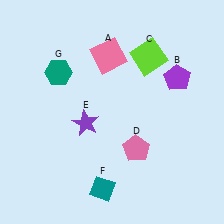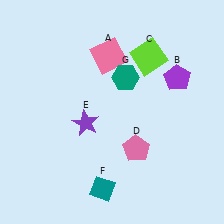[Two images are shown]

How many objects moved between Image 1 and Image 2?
1 object moved between the two images.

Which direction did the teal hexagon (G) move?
The teal hexagon (G) moved right.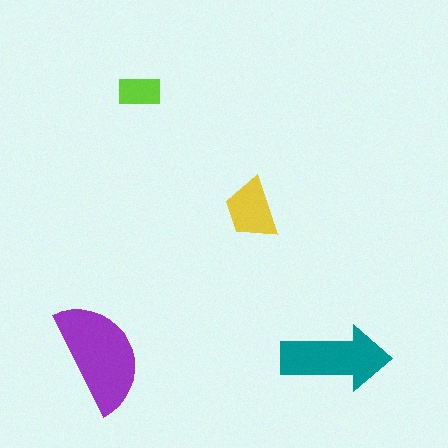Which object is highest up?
The lime rectangle is topmost.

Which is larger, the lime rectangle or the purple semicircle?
The purple semicircle.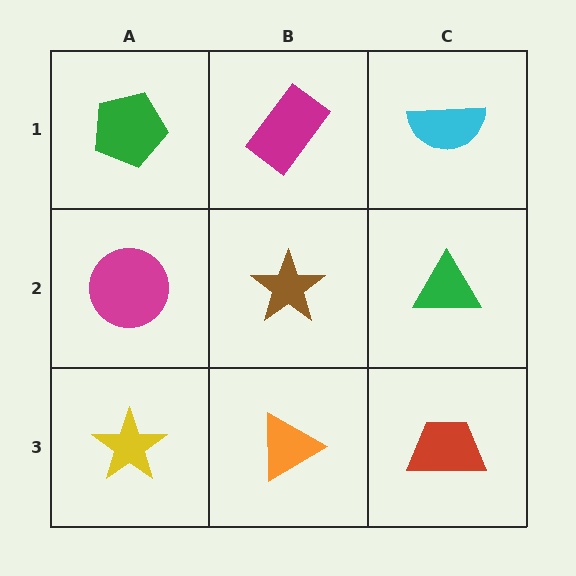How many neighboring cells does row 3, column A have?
2.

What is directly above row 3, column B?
A brown star.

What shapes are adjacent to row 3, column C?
A green triangle (row 2, column C), an orange triangle (row 3, column B).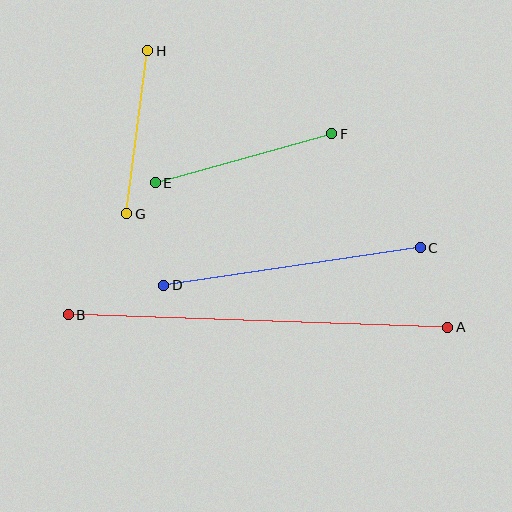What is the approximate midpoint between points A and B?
The midpoint is at approximately (258, 321) pixels.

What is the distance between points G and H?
The distance is approximately 164 pixels.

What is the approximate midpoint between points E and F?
The midpoint is at approximately (243, 158) pixels.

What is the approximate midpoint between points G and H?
The midpoint is at approximately (137, 132) pixels.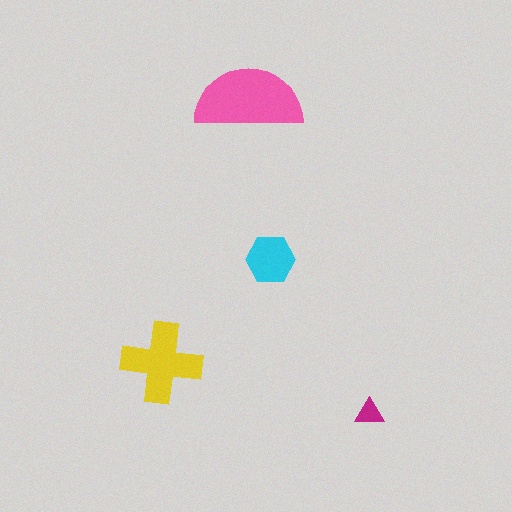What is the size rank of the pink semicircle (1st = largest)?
1st.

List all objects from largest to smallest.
The pink semicircle, the yellow cross, the cyan hexagon, the magenta triangle.